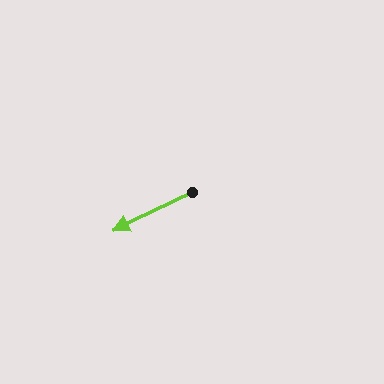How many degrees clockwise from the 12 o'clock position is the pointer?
Approximately 244 degrees.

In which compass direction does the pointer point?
Southwest.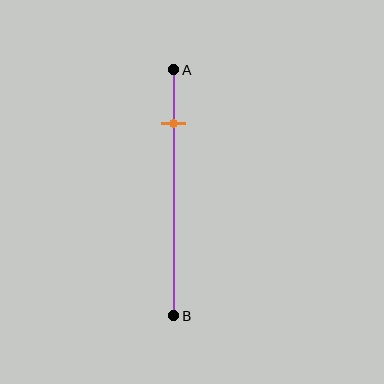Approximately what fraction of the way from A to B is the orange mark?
The orange mark is approximately 20% of the way from A to B.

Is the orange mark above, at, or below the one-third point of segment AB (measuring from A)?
The orange mark is above the one-third point of segment AB.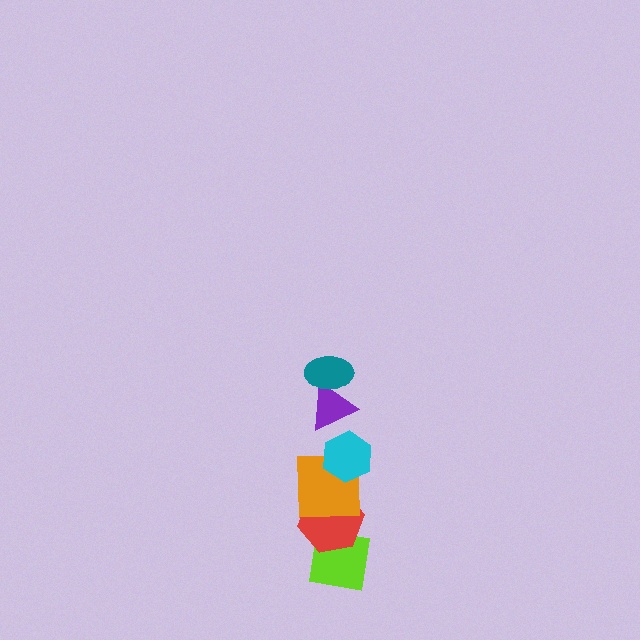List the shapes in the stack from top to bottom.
From top to bottom: the teal ellipse, the purple triangle, the cyan hexagon, the orange square, the red hexagon, the lime square.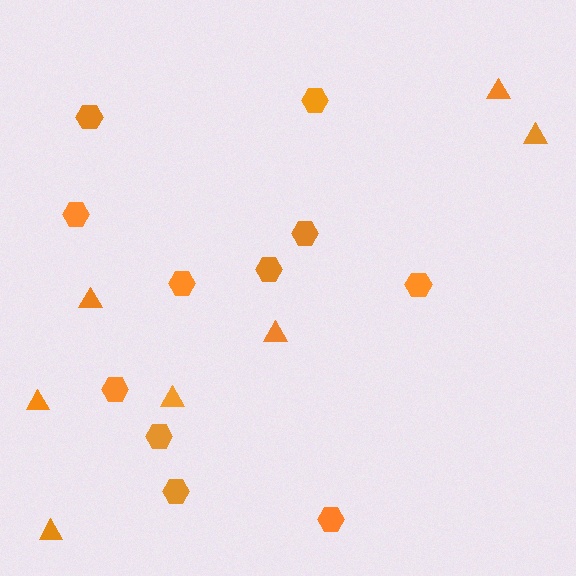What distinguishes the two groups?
There are 2 groups: one group of hexagons (11) and one group of triangles (7).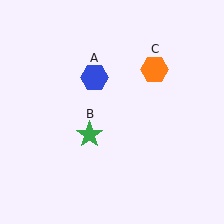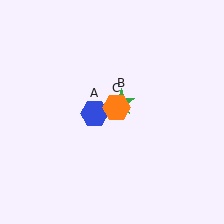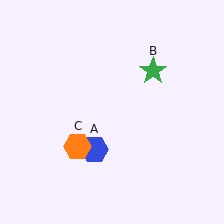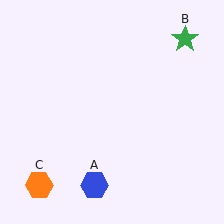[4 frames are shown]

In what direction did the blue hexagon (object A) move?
The blue hexagon (object A) moved down.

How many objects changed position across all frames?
3 objects changed position: blue hexagon (object A), green star (object B), orange hexagon (object C).